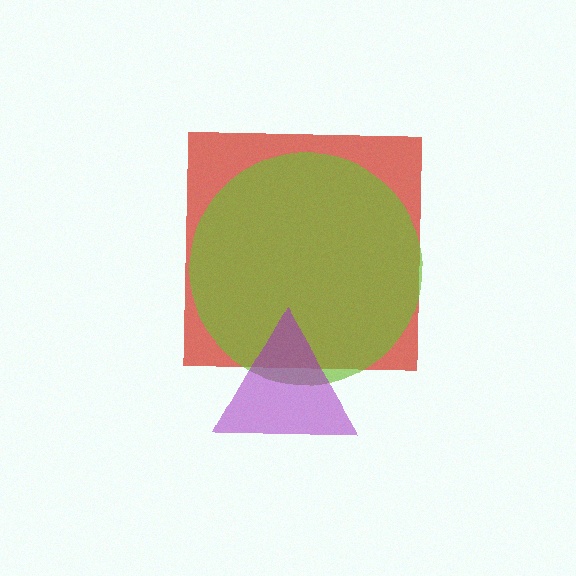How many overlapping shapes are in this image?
There are 3 overlapping shapes in the image.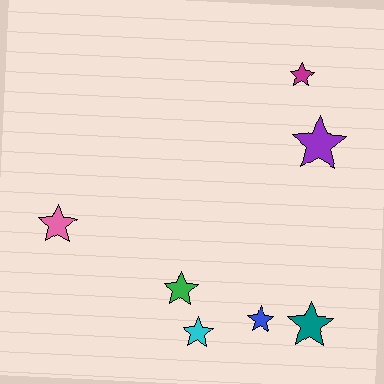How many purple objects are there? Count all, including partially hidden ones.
There is 1 purple object.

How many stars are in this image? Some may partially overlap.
There are 7 stars.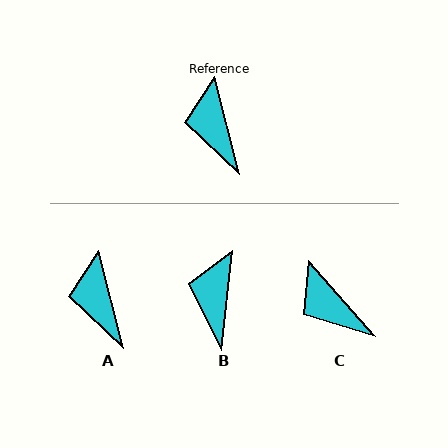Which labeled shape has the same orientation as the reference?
A.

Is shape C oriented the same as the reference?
No, it is off by about 27 degrees.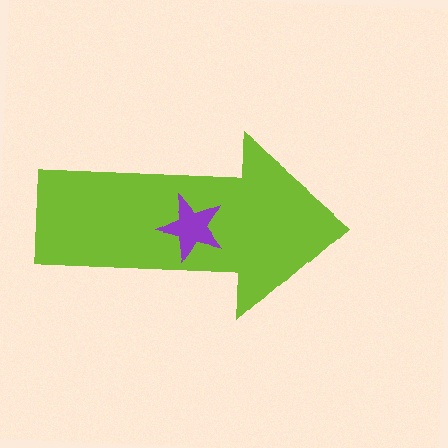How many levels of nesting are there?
2.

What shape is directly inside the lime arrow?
The purple star.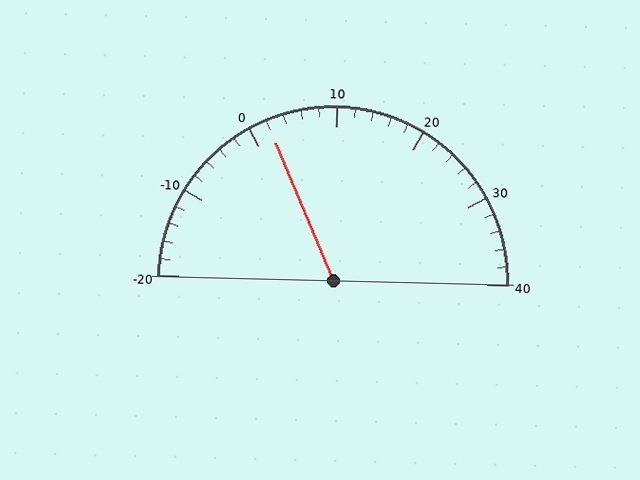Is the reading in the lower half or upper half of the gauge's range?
The reading is in the lower half of the range (-20 to 40).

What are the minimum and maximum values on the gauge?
The gauge ranges from -20 to 40.